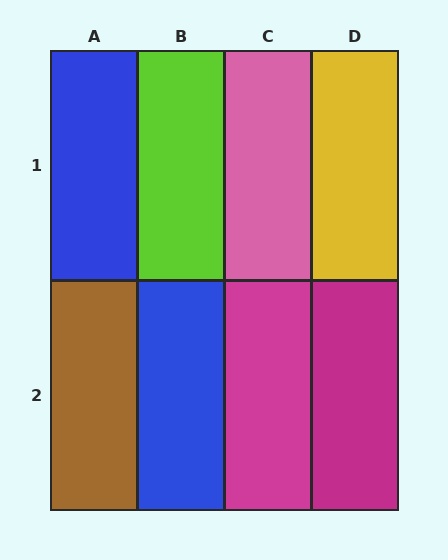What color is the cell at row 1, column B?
Lime.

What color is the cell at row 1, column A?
Blue.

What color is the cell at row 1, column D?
Yellow.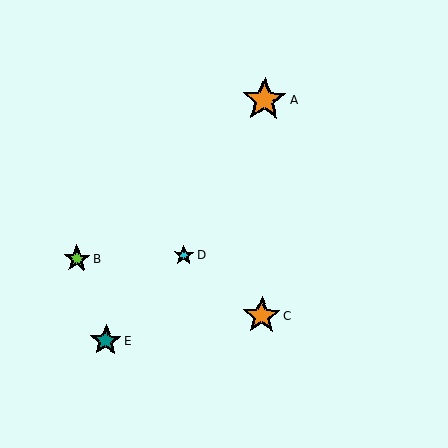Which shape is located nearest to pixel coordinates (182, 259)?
The cyan star (labeled D) at (184, 255) is nearest to that location.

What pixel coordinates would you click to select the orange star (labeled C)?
Click at (261, 316) to select the orange star C.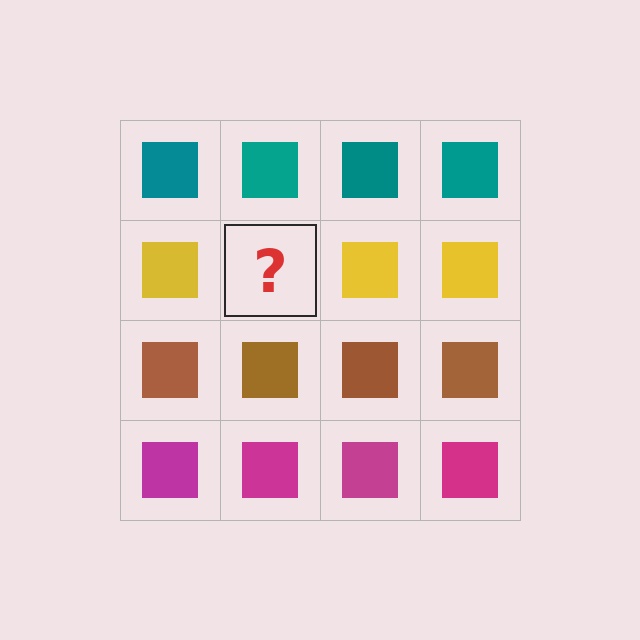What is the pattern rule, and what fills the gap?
The rule is that each row has a consistent color. The gap should be filled with a yellow square.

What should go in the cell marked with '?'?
The missing cell should contain a yellow square.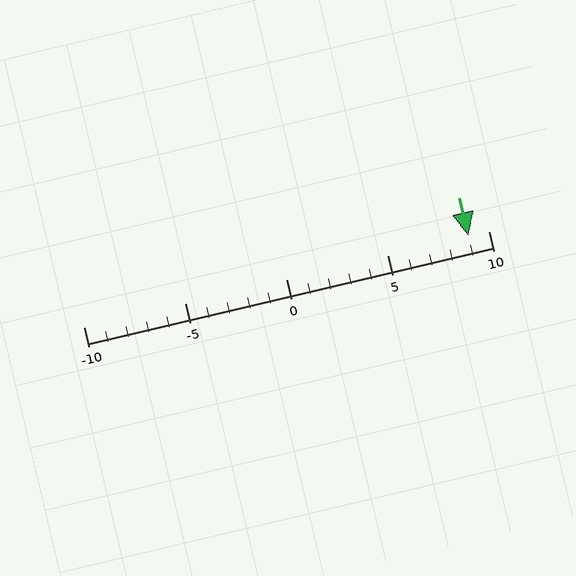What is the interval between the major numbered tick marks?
The major tick marks are spaced 5 units apart.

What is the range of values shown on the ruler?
The ruler shows values from -10 to 10.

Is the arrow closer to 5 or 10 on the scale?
The arrow is closer to 10.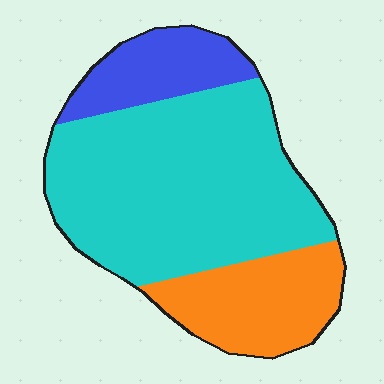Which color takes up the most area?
Cyan, at roughly 60%.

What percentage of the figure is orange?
Orange covers roughly 25% of the figure.